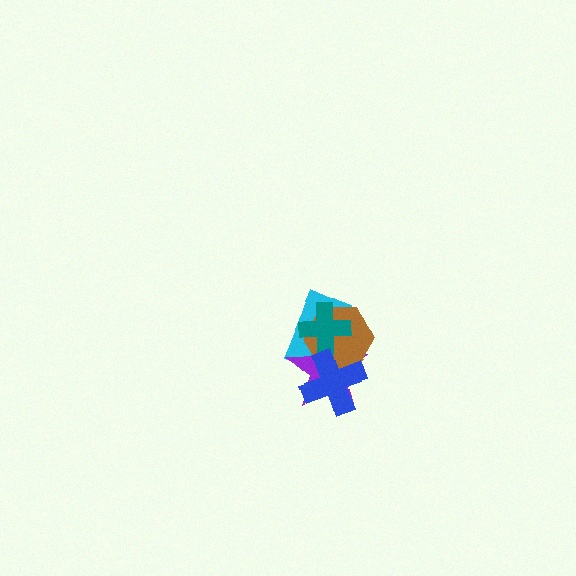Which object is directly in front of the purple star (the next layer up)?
The brown hexagon is directly in front of the purple star.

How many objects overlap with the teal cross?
3 objects overlap with the teal cross.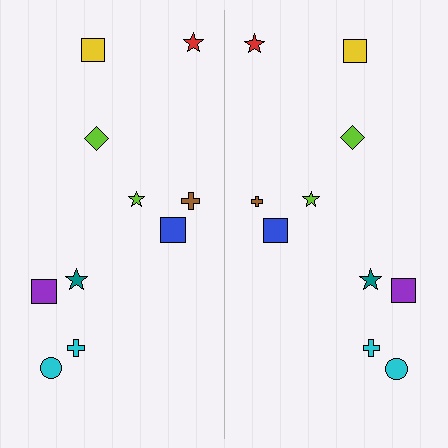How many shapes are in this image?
There are 20 shapes in this image.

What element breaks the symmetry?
The brown cross on the right side has a different size than its mirror counterpart.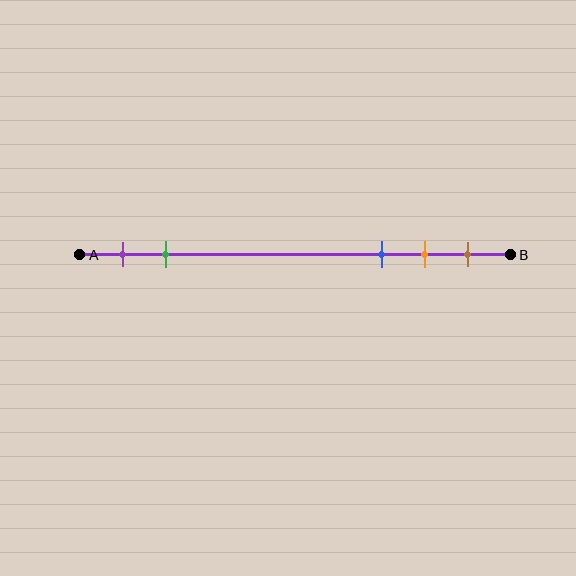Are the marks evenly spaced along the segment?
No, the marks are not evenly spaced.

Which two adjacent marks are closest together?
The orange and brown marks are the closest adjacent pair.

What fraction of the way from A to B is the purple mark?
The purple mark is approximately 10% (0.1) of the way from A to B.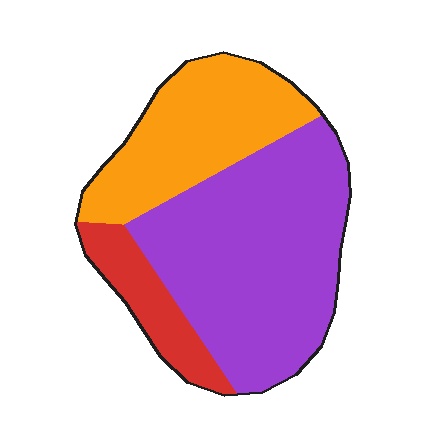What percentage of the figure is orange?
Orange covers around 30% of the figure.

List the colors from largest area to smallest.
From largest to smallest: purple, orange, red.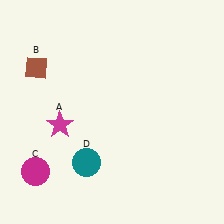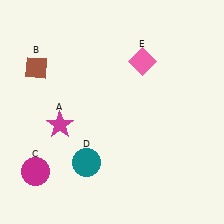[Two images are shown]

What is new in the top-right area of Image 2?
A pink diamond (E) was added in the top-right area of Image 2.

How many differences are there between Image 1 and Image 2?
There is 1 difference between the two images.